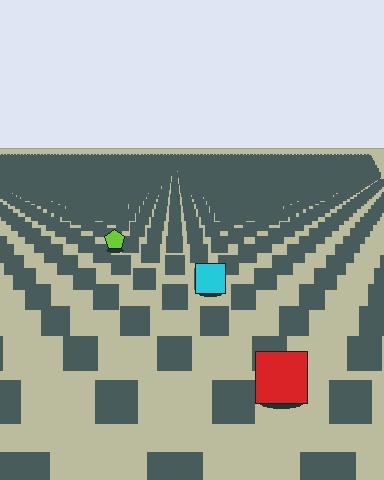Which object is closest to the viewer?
The red square is closest. The texture marks near it are larger and more spread out.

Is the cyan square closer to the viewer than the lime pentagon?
Yes. The cyan square is closer — you can tell from the texture gradient: the ground texture is coarser near it.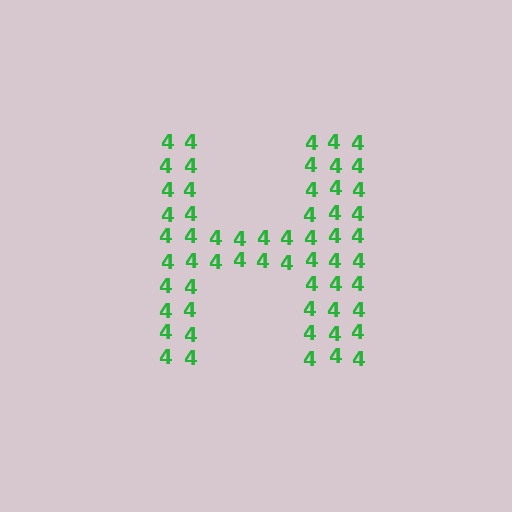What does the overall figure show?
The overall figure shows the letter H.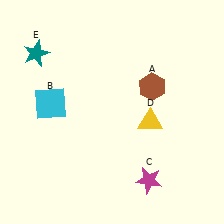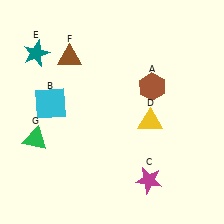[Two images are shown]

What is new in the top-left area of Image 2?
A brown triangle (F) was added in the top-left area of Image 2.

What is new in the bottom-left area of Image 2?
A green triangle (G) was added in the bottom-left area of Image 2.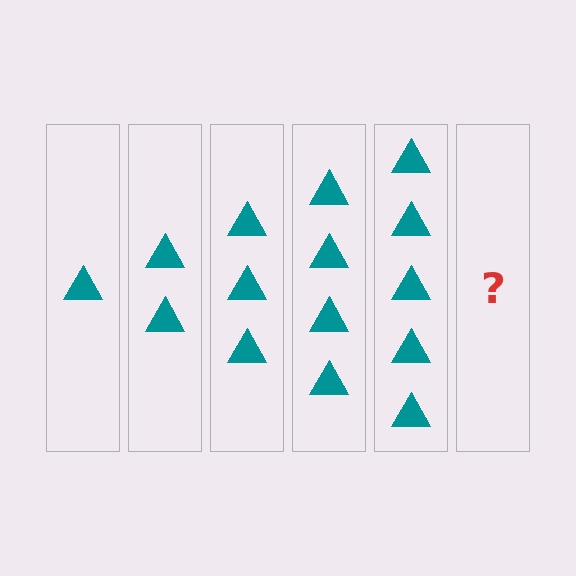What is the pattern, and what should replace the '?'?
The pattern is that each step adds one more triangle. The '?' should be 6 triangles.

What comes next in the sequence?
The next element should be 6 triangles.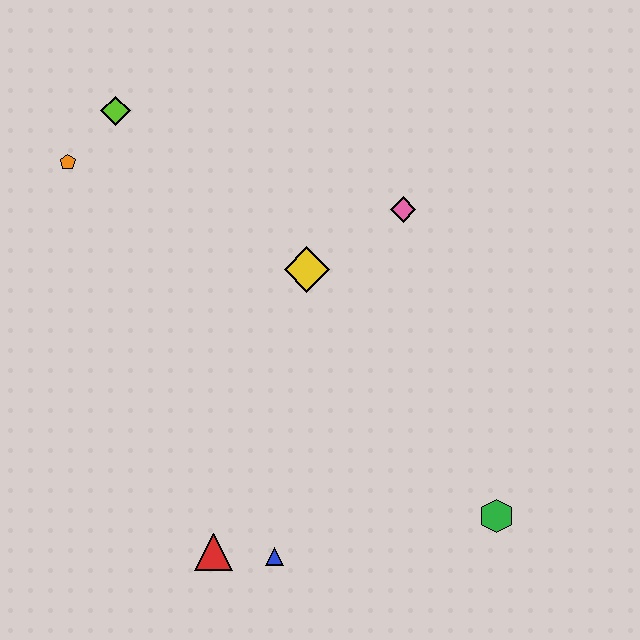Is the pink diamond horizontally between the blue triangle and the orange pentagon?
No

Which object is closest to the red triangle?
The blue triangle is closest to the red triangle.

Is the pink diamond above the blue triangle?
Yes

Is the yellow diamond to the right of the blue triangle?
Yes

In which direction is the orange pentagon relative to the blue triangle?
The orange pentagon is above the blue triangle.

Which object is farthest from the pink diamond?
The red triangle is farthest from the pink diamond.